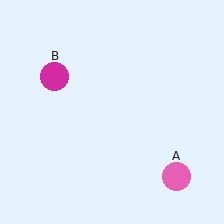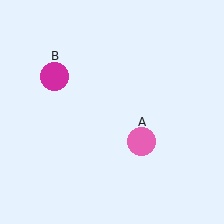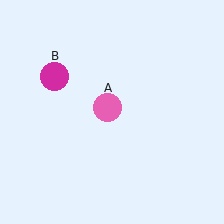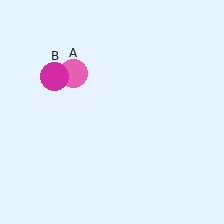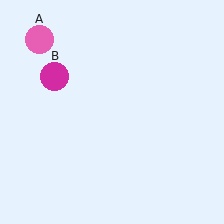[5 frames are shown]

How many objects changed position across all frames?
1 object changed position: pink circle (object A).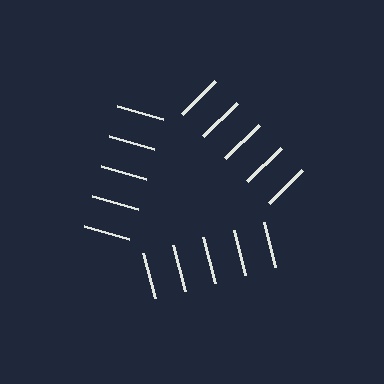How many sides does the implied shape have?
3 sides — the line-ends trace a triangle.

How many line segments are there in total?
15 — 5 along each of the 3 edges.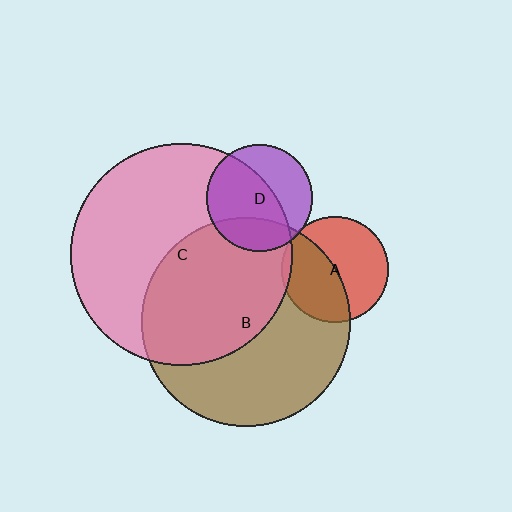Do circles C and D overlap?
Yes.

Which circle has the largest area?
Circle C (pink).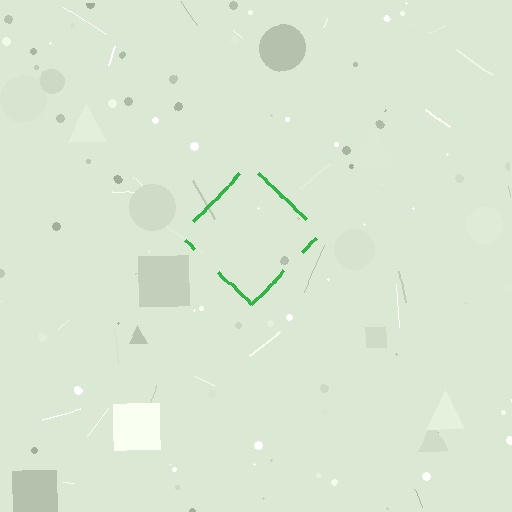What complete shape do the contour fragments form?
The contour fragments form a diamond.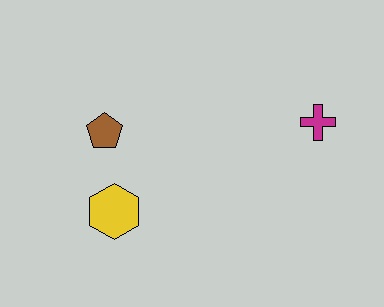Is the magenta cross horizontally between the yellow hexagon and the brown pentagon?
No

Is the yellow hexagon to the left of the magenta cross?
Yes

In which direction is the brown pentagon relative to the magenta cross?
The brown pentagon is to the left of the magenta cross.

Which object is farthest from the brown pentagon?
The magenta cross is farthest from the brown pentagon.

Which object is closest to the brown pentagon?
The yellow hexagon is closest to the brown pentagon.